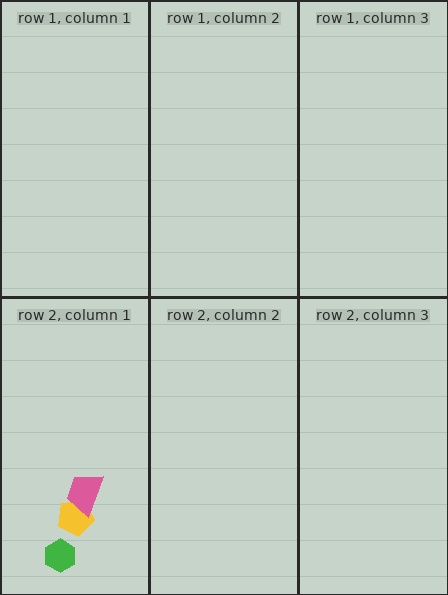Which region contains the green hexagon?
The row 2, column 1 region.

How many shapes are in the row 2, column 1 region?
3.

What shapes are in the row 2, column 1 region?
The yellow pentagon, the pink trapezoid, the green hexagon.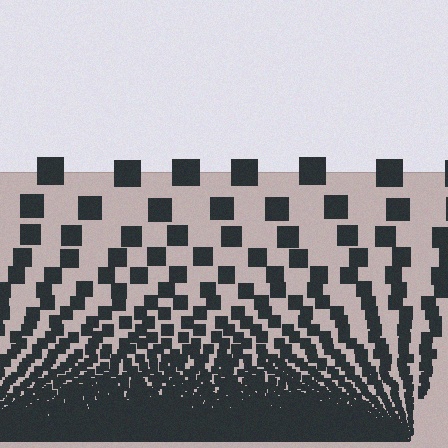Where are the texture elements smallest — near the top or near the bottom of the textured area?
Near the bottom.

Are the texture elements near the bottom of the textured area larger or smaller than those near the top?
Smaller. The gradient is inverted — elements near the bottom are smaller and denser.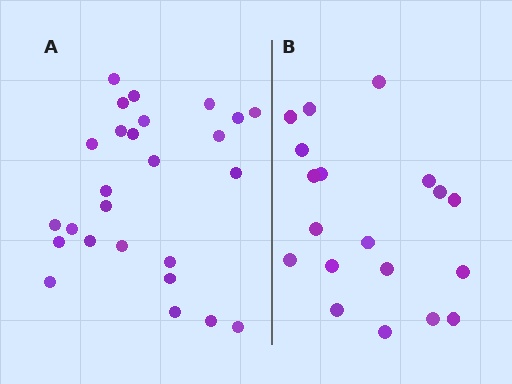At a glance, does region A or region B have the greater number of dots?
Region A (the left region) has more dots.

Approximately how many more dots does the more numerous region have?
Region A has roughly 8 or so more dots than region B.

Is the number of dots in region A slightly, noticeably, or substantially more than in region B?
Region A has noticeably more, but not dramatically so. The ratio is roughly 1.4 to 1.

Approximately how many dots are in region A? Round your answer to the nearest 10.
About 30 dots. (The exact count is 26, which rounds to 30.)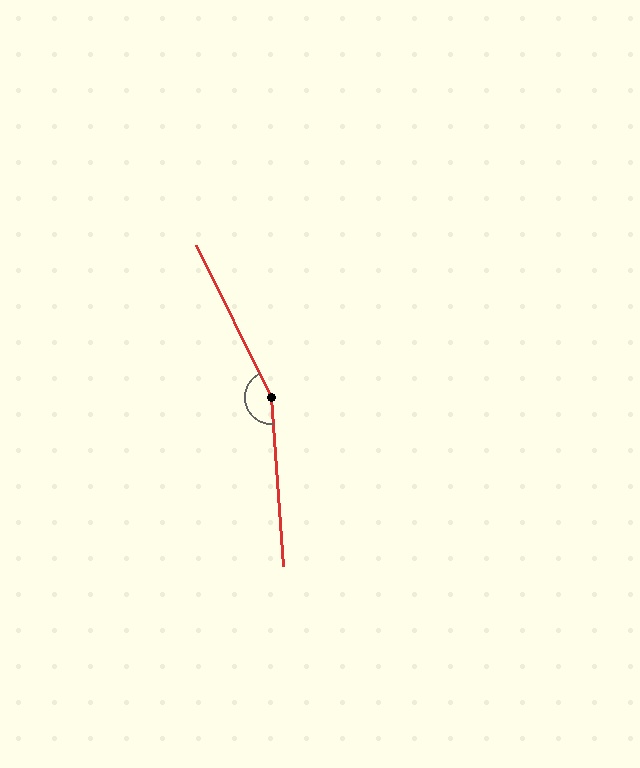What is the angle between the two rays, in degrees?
Approximately 158 degrees.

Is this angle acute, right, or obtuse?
It is obtuse.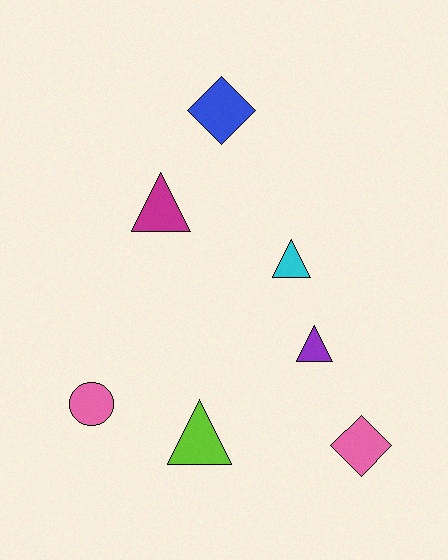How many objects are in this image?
There are 7 objects.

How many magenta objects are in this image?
There is 1 magenta object.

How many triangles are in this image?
There are 4 triangles.